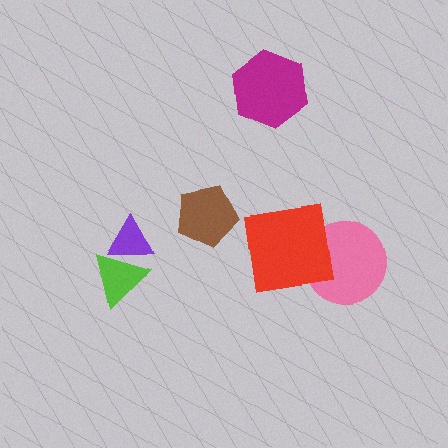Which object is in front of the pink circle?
The red square is in front of the pink circle.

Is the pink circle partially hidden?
Yes, it is partially covered by another shape.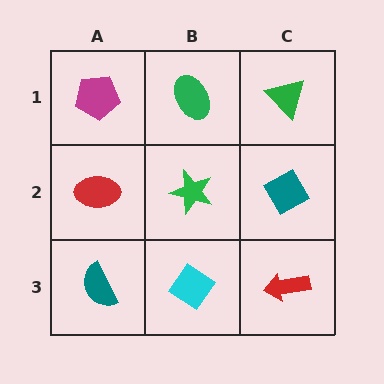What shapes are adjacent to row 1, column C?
A teal diamond (row 2, column C), a green ellipse (row 1, column B).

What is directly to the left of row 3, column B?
A teal semicircle.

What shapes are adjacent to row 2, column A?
A magenta pentagon (row 1, column A), a teal semicircle (row 3, column A), a green star (row 2, column B).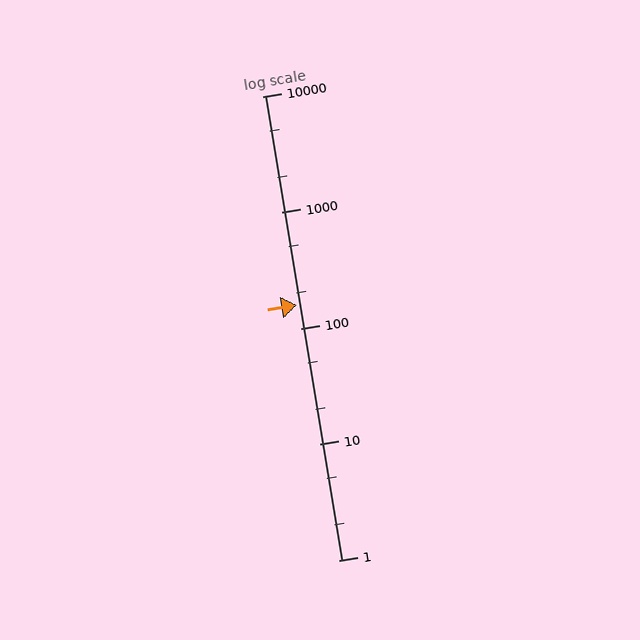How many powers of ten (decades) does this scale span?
The scale spans 4 decades, from 1 to 10000.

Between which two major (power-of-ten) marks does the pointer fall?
The pointer is between 100 and 1000.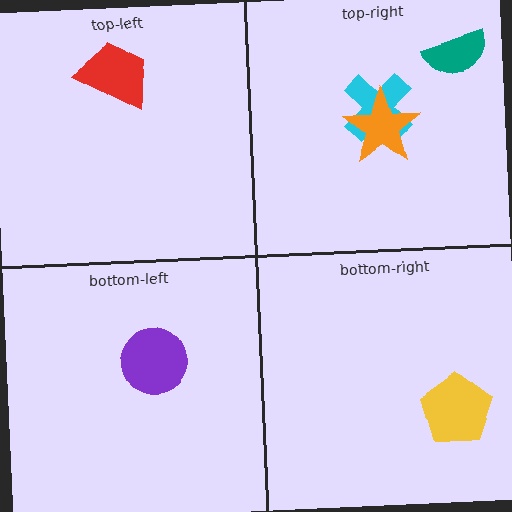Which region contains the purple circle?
The bottom-left region.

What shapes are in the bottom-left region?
The purple circle.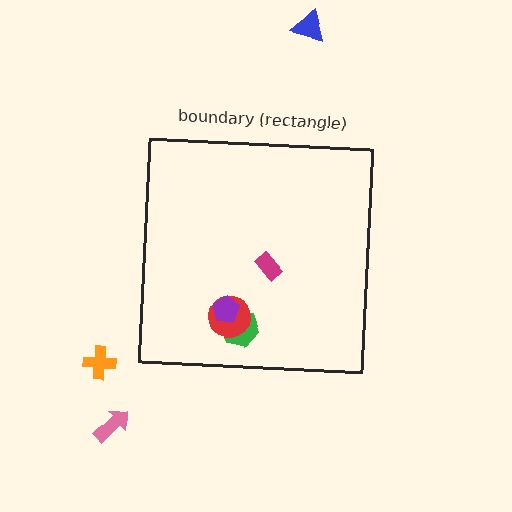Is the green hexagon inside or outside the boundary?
Inside.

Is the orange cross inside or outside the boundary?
Outside.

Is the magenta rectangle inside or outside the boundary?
Inside.